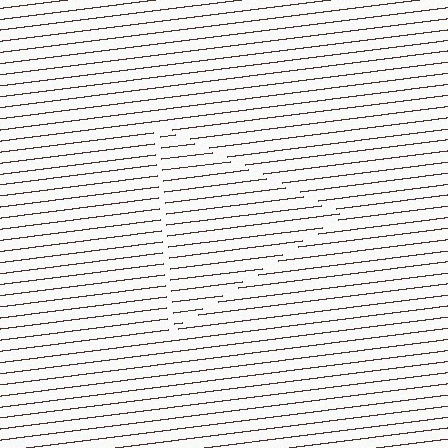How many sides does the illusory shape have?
3 sides — the line-ends trace a triangle.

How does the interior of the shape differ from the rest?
The interior of the shape contains the same grating, shifted by half a period — the contour is defined by the phase discontinuity where line-ends from the inner and outer gratings abut.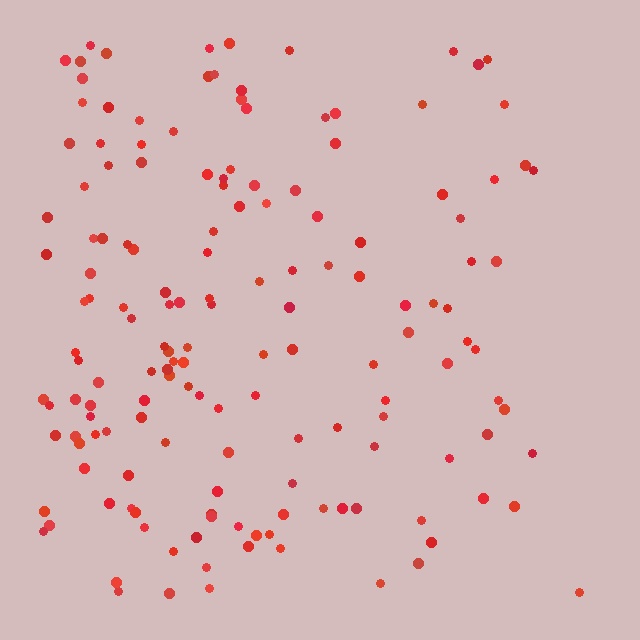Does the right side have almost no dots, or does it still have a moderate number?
Still a moderate number, just noticeably fewer than the left.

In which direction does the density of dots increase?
From right to left, with the left side densest.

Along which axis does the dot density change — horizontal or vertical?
Horizontal.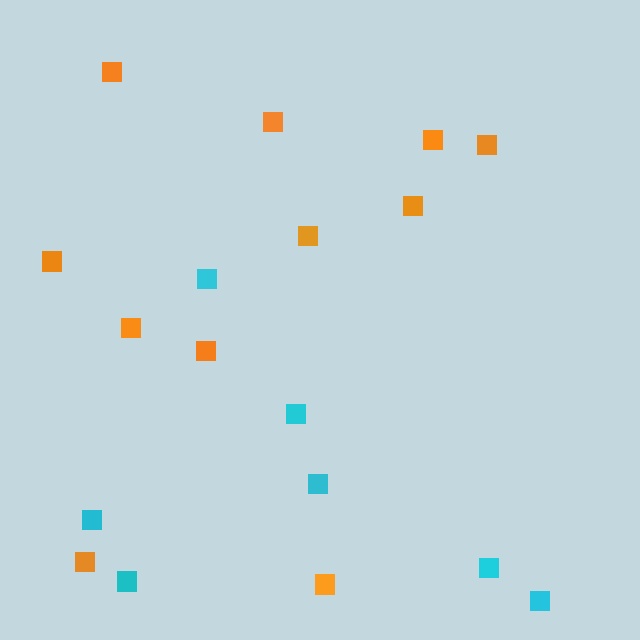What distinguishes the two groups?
There are 2 groups: one group of cyan squares (7) and one group of orange squares (11).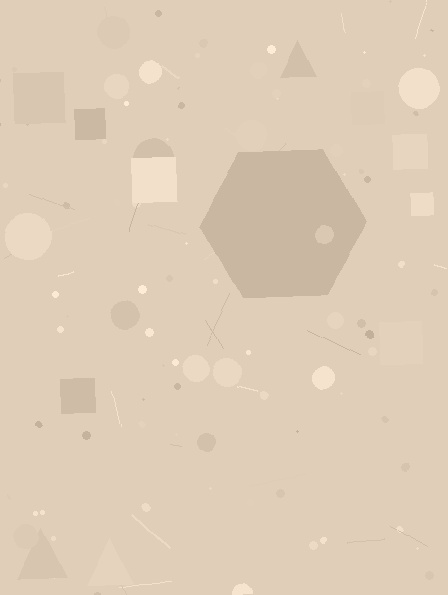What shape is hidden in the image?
A hexagon is hidden in the image.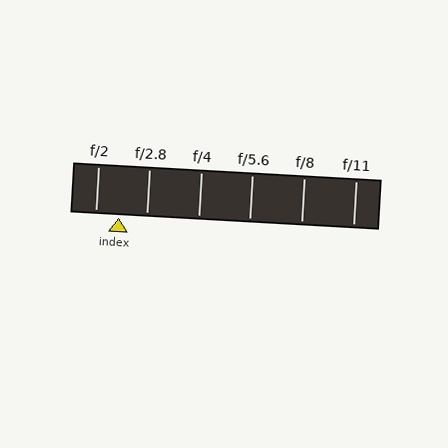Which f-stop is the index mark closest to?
The index mark is closest to f/2.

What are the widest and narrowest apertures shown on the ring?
The widest aperture shown is f/2 and the narrowest is f/11.